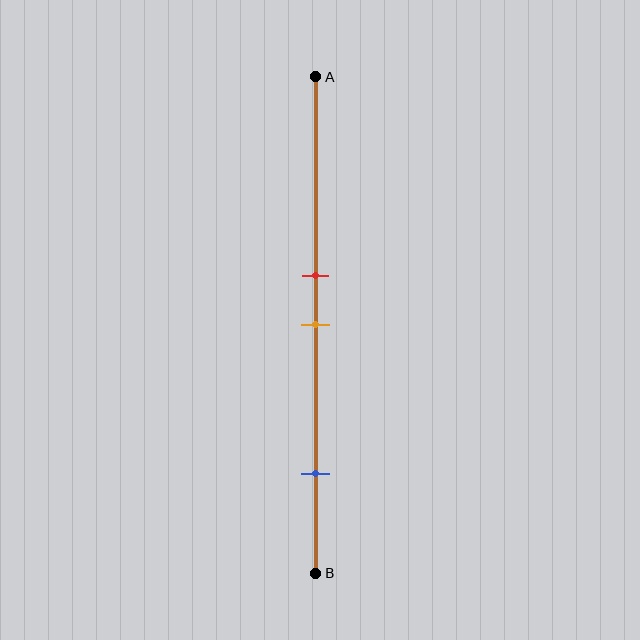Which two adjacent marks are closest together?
The red and orange marks are the closest adjacent pair.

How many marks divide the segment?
There are 3 marks dividing the segment.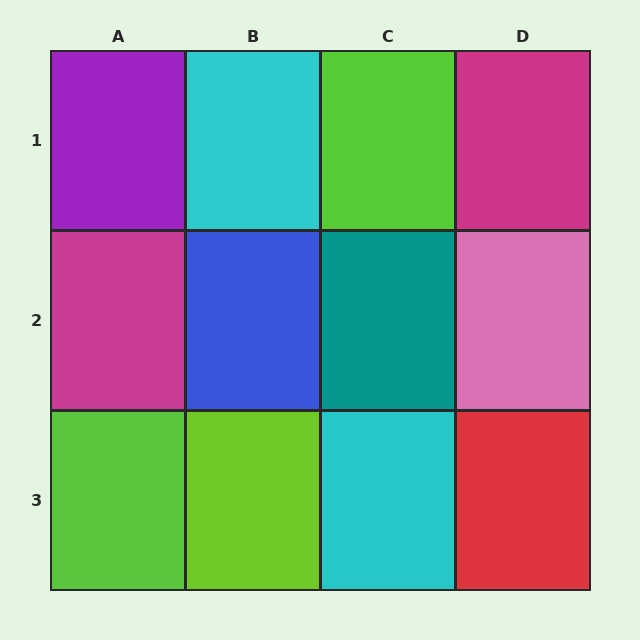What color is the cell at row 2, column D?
Pink.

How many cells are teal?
1 cell is teal.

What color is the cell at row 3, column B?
Lime.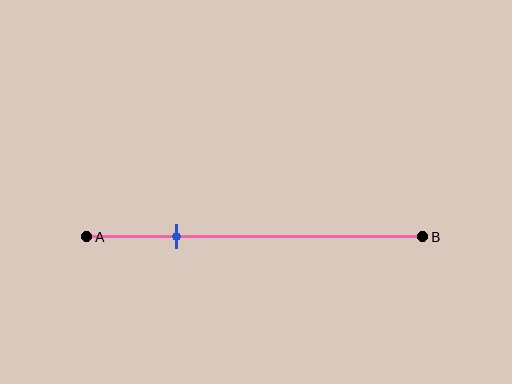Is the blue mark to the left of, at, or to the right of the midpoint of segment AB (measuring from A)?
The blue mark is to the left of the midpoint of segment AB.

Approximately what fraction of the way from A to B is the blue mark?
The blue mark is approximately 25% of the way from A to B.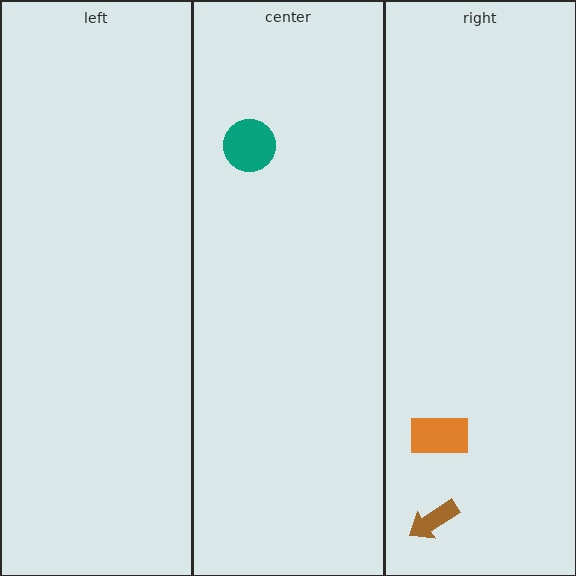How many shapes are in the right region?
2.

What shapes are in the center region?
The teal circle.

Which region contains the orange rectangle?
The right region.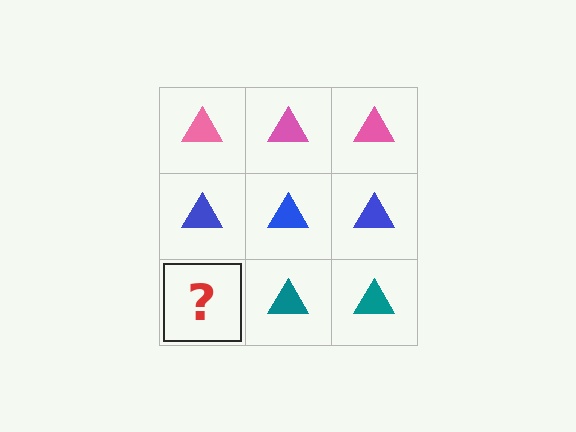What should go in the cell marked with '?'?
The missing cell should contain a teal triangle.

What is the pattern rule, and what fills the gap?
The rule is that each row has a consistent color. The gap should be filled with a teal triangle.